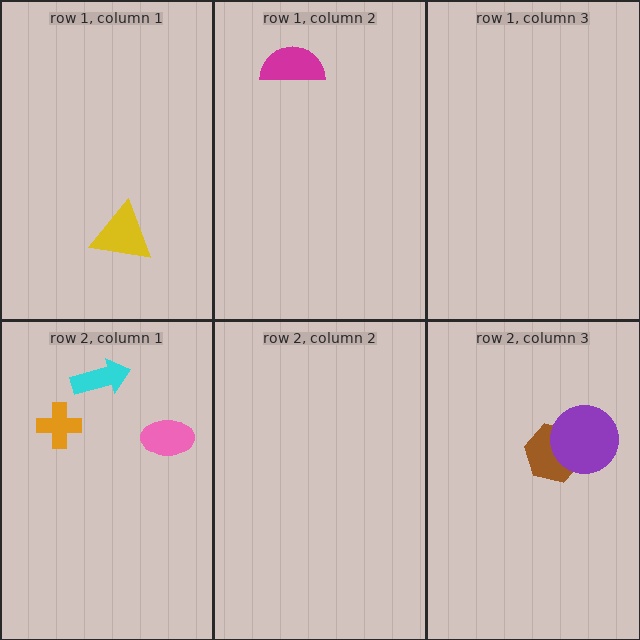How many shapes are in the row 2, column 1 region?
3.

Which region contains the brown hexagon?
The row 2, column 3 region.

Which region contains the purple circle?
The row 2, column 3 region.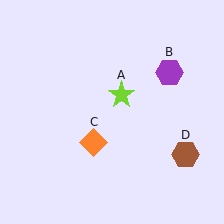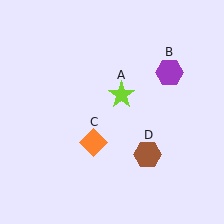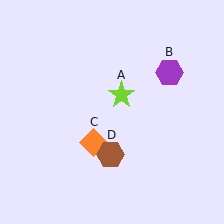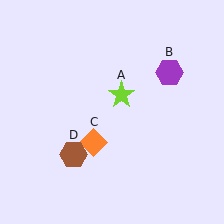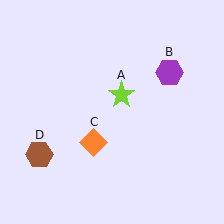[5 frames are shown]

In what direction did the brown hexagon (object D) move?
The brown hexagon (object D) moved left.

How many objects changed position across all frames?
1 object changed position: brown hexagon (object D).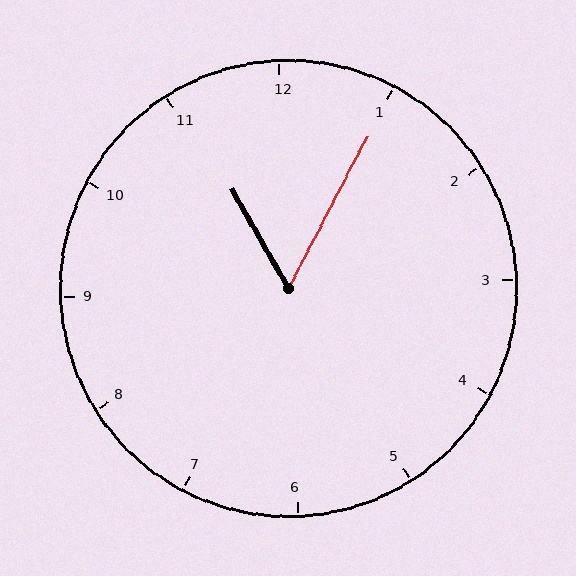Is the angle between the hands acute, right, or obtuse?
It is acute.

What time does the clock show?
11:05.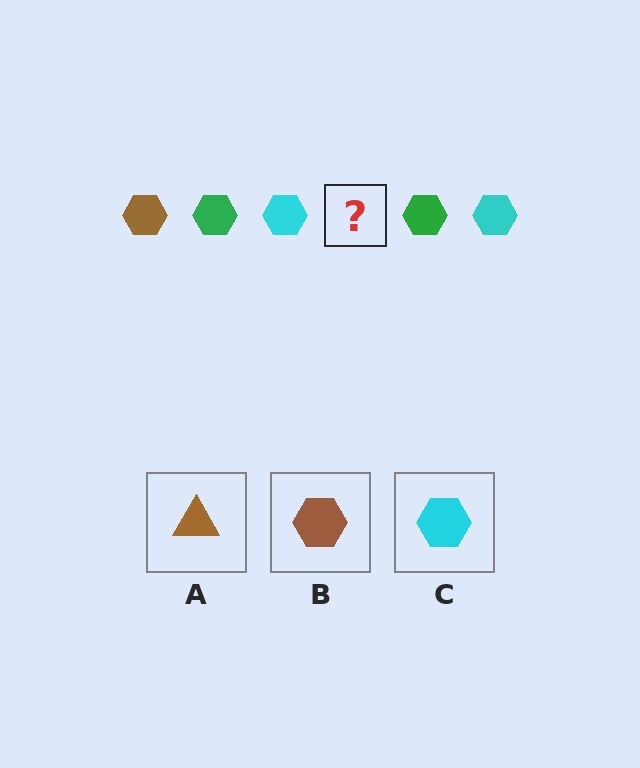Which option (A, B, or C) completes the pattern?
B.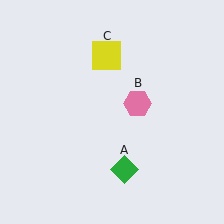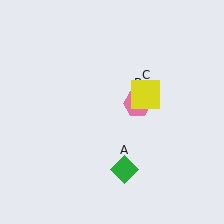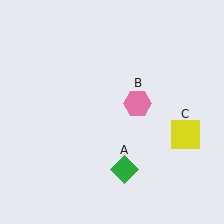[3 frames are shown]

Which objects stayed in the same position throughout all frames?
Green diamond (object A) and pink hexagon (object B) remained stationary.